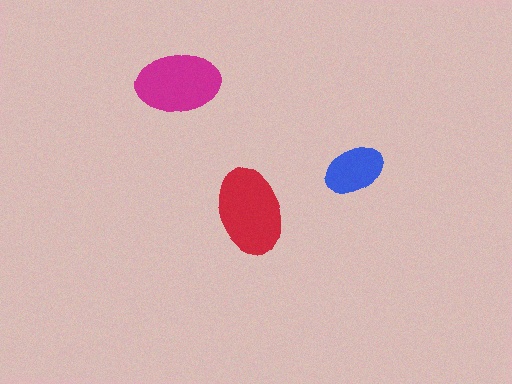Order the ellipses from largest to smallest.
the red one, the magenta one, the blue one.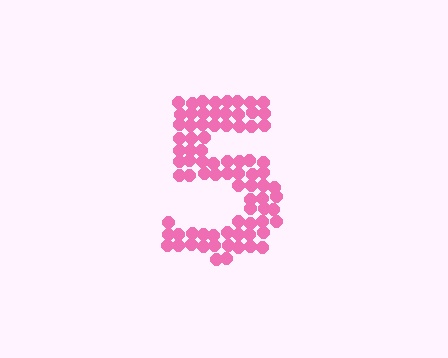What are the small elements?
The small elements are circles.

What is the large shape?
The large shape is the digit 5.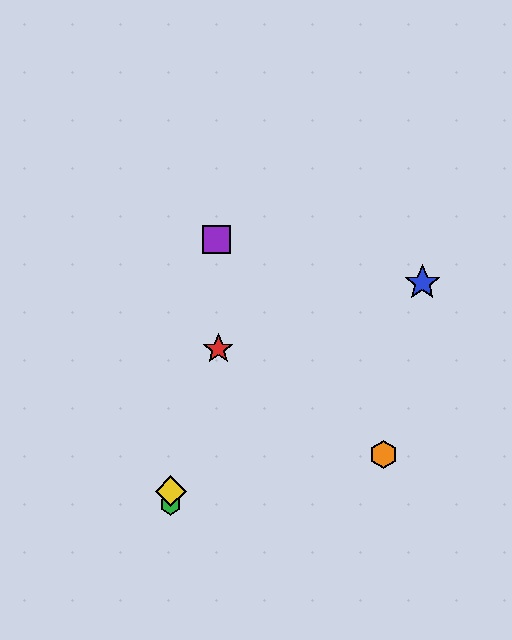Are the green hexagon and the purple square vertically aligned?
No, the green hexagon is at x≈171 and the purple square is at x≈216.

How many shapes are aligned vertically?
2 shapes (the green hexagon, the yellow diamond) are aligned vertically.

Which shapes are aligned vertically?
The green hexagon, the yellow diamond are aligned vertically.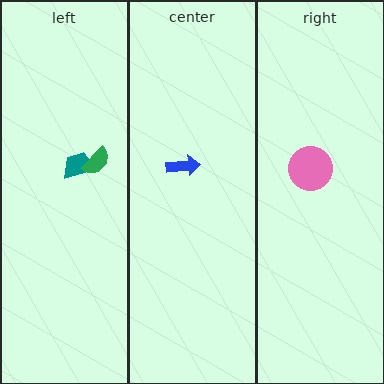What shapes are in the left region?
The teal trapezoid, the green semicircle.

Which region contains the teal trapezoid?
The left region.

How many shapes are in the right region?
1.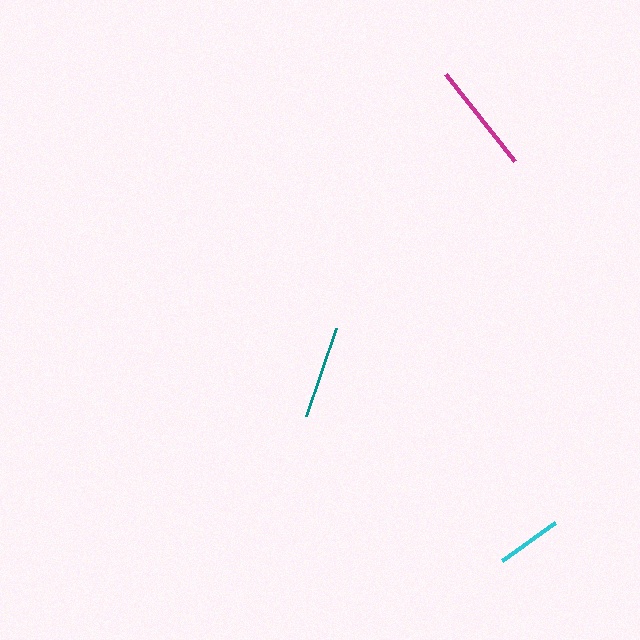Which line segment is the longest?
The magenta line is the longest at approximately 112 pixels.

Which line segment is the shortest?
The cyan line is the shortest at approximately 65 pixels.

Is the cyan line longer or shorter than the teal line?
The teal line is longer than the cyan line.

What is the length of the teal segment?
The teal segment is approximately 94 pixels long.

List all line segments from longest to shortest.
From longest to shortest: magenta, teal, cyan.